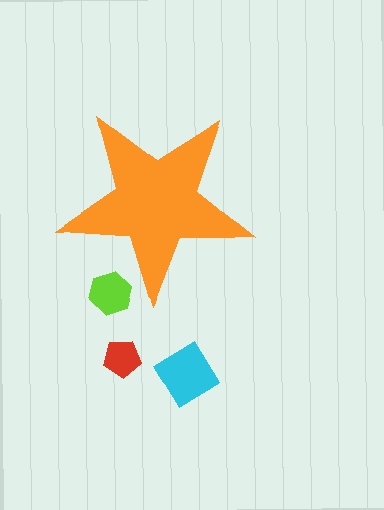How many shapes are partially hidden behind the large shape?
1 shape is partially hidden.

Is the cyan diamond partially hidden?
No, the cyan diamond is fully visible.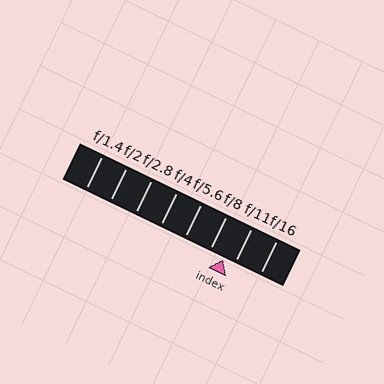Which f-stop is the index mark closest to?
The index mark is closest to f/11.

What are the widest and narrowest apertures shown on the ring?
The widest aperture shown is f/1.4 and the narrowest is f/16.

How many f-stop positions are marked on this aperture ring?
There are 8 f-stop positions marked.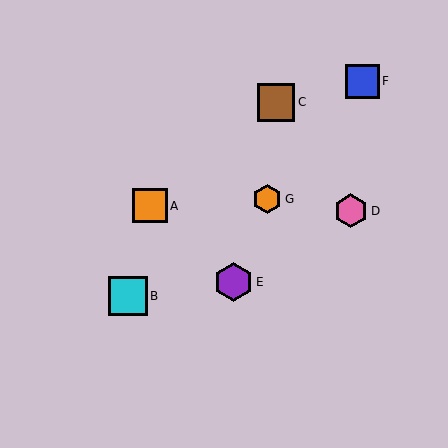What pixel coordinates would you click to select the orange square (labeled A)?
Click at (150, 206) to select the orange square A.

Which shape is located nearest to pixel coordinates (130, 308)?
The cyan square (labeled B) at (128, 296) is nearest to that location.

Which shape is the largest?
The purple hexagon (labeled E) is the largest.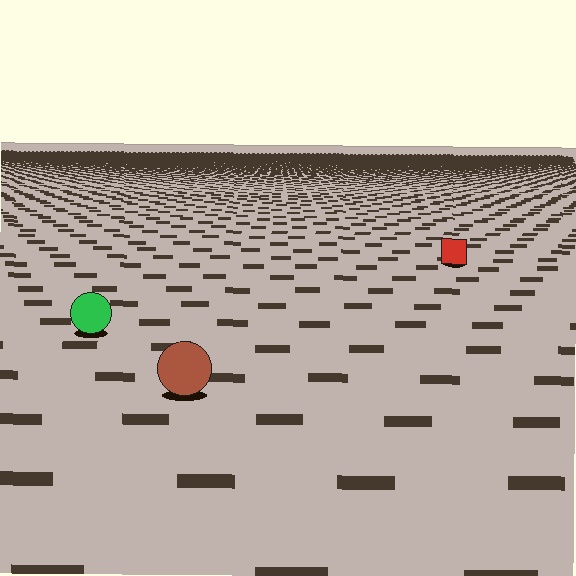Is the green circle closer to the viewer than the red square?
Yes. The green circle is closer — you can tell from the texture gradient: the ground texture is coarser near it.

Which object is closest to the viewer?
The brown circle is closest. The texture marks near it are larger and more spread out.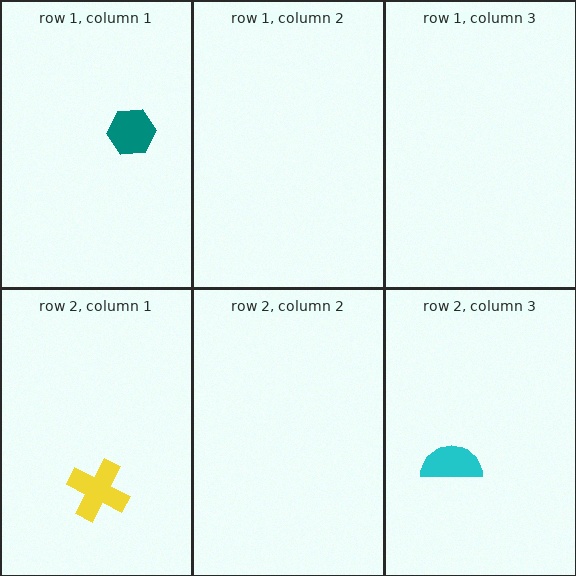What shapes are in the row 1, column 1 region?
The teal hexagon.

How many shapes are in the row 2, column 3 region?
1.